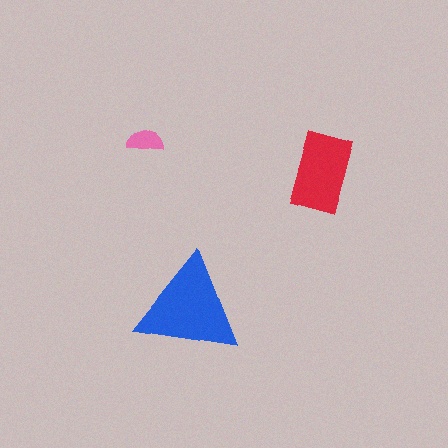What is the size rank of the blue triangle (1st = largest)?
1st.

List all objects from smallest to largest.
The pink semicircle, the red rectangle, the blue triangle.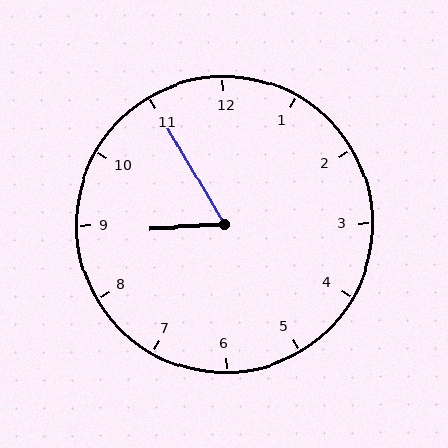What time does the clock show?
8:55.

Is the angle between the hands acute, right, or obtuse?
It is acute.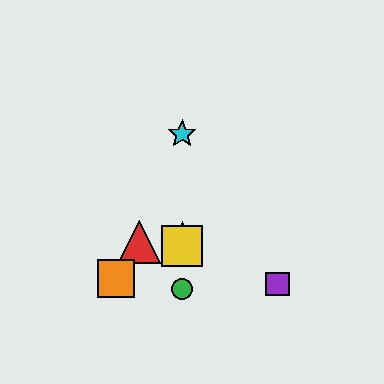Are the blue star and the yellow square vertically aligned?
Yes, both are at x≈182.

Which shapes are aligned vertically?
The blue star, the green circle, the yellow square, the cyan star are aligned vertically.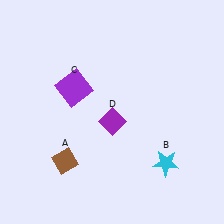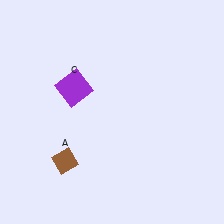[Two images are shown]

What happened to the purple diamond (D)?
The purple diamond (D) was removed in Image 2. It was in the bottom-right area of Image 1.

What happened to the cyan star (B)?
The cyan star (B) was removed in Image 2. It was in the bottom-right area of Image 1.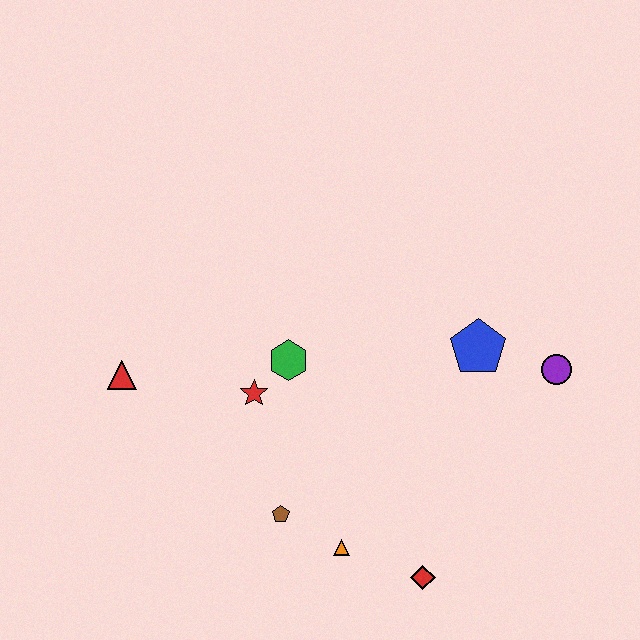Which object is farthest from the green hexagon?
The purple circle is farthest from the green hexagon.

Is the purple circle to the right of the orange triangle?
Yes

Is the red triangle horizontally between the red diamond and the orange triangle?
No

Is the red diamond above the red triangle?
No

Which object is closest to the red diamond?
The orange triangle is closest to the red diamond.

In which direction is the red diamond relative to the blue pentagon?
The red diamond is below the blue pentagon.